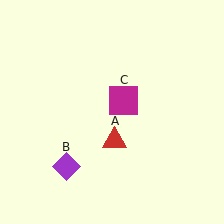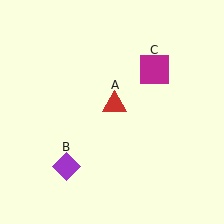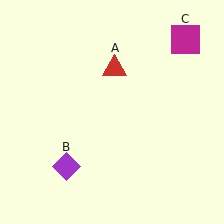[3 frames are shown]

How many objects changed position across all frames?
2 objects changed position: red triangle (object A), magenta square (object C).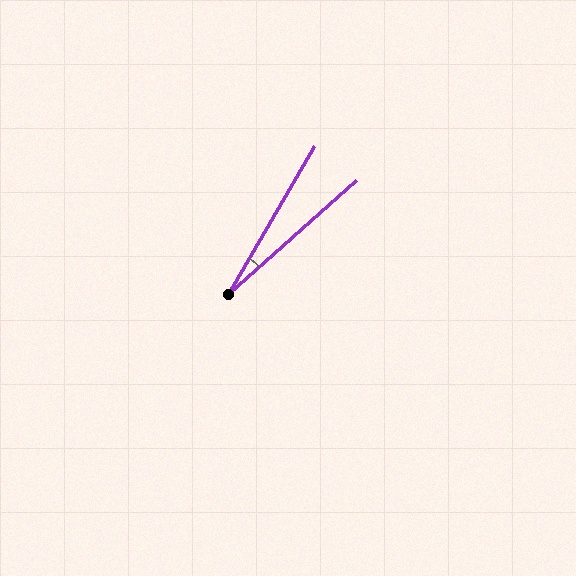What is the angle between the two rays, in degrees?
Approximately 18 degrees.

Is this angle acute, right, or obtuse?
It is acute.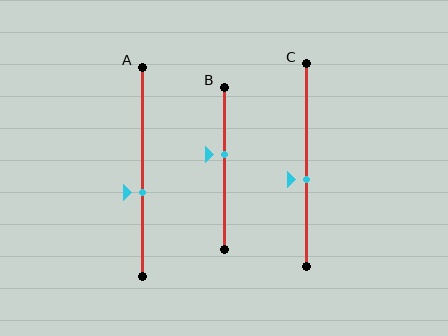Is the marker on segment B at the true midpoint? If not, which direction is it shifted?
No, the marker on segment B is shifted upward by about 8% of the segment length.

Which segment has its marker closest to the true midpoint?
Segment C has its marker closest to the true midpoint.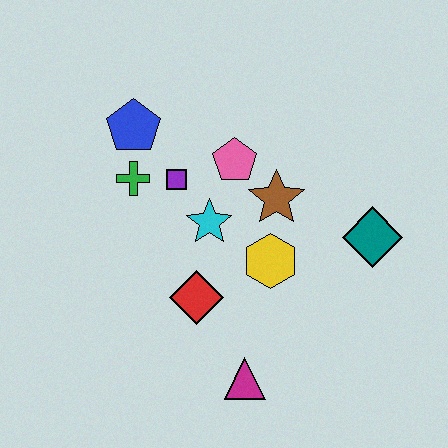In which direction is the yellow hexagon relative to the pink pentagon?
The yellow hexagon is below the pink pentagon.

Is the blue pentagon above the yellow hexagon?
Yes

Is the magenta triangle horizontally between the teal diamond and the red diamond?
Yes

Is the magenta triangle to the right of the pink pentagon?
Yes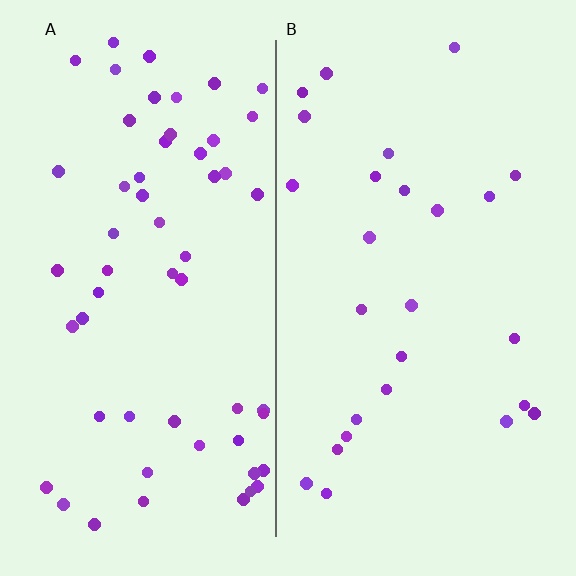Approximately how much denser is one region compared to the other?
Approximately 2.2× — region A over region B.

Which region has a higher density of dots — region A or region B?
A (the left).